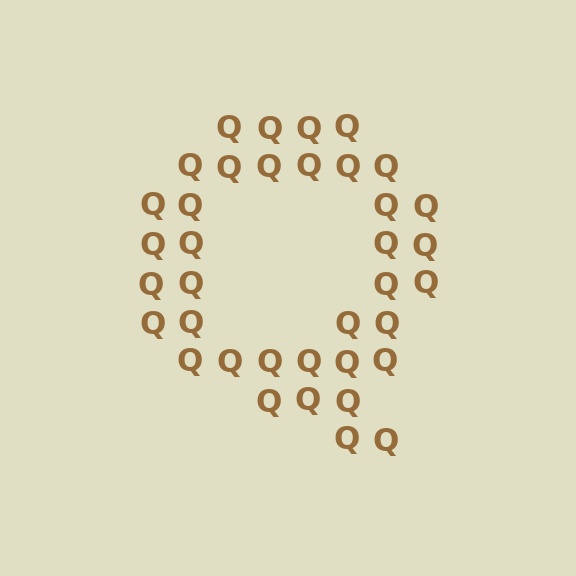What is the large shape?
The large shape is the letter Q.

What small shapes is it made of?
It is made of small letter Q's.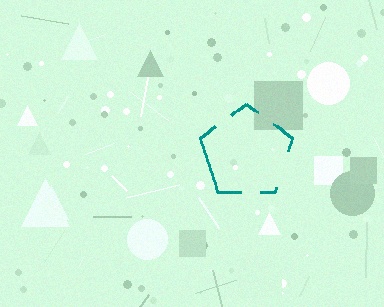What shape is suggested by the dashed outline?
The dashed outline suggests a pentagon.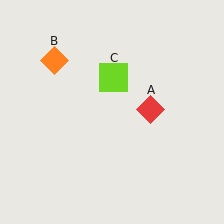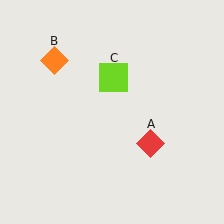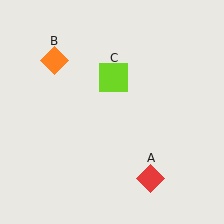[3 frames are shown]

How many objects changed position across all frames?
1 object changed position: red diamond (object A).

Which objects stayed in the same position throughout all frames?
Orange diamond (object B) and lime square (object C) remained stationary.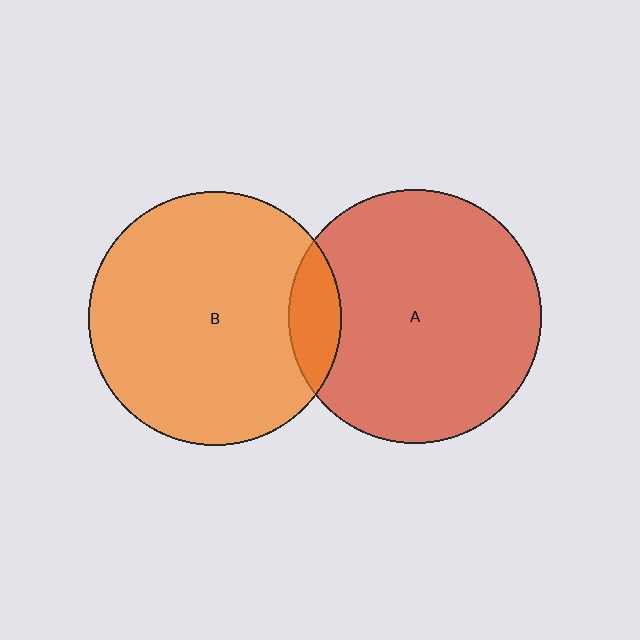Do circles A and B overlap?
Yes.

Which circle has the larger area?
Circle B (orange).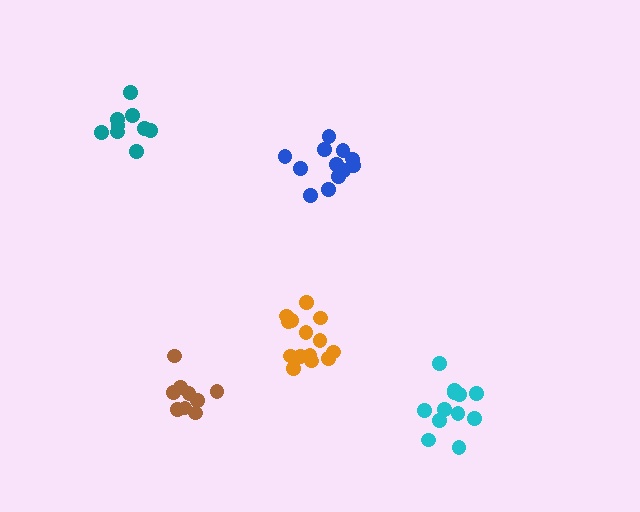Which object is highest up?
The teal cluster is topmost.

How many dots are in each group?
Group 1: 14 dots, Group 2: 12 dots, Group 3: 9 dots, Group 4: 9 dots, Group 5: 12 dots (56 total).